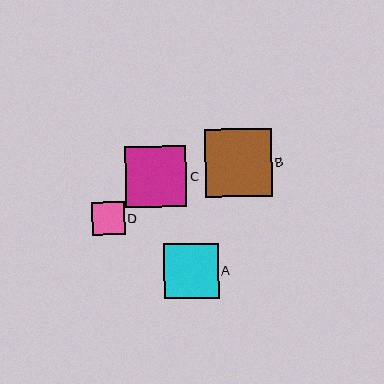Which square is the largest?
Square B is the largest with a size of approximately 67 pixels.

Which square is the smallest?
Square D is the smallest with a size of approximately 33 pixels.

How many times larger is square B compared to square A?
Square B is approximately 1.2 times the size of square A.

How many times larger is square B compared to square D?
Square B is approximately 2.0 times the size of square D.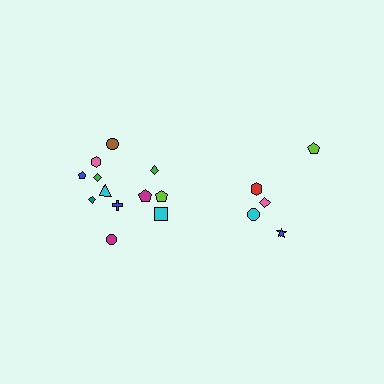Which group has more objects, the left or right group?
The left group.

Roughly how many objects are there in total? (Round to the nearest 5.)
Roughly 15 objects in total.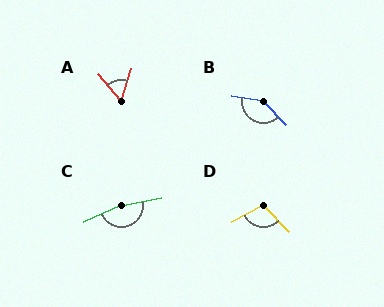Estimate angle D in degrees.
Approximately 106 degrees.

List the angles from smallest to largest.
A (56°), D (106°), B (145°), C (165°).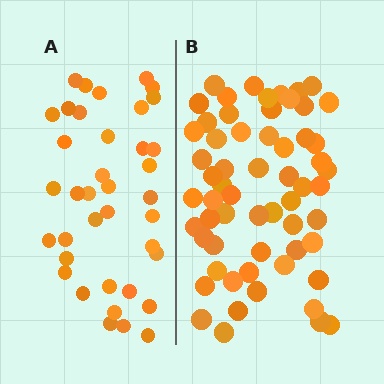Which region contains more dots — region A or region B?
Region B (the right region) has more dots.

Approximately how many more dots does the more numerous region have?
Region B has approximately 20 more dots than region A.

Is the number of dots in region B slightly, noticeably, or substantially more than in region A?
Region B has substantially more. The ratio is roughly 1.6 to 1.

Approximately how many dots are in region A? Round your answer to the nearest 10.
About 40 dots. (The exact count is 38, which rounds to 40.)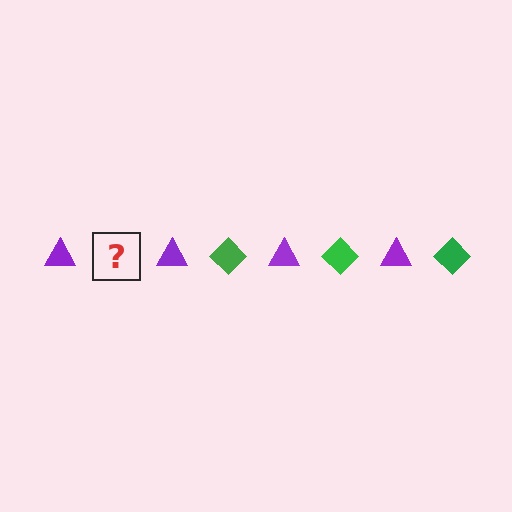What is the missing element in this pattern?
The missing element is a green diamond.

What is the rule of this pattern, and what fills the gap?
The rule is that the pattern alternates between purple triangle and green diamond. The gap should be filled with a green diamond.